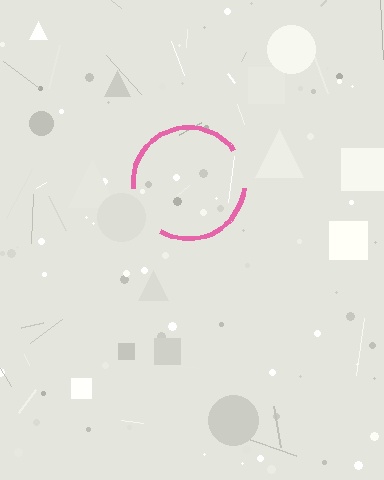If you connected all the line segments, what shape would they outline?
They would outline a circle.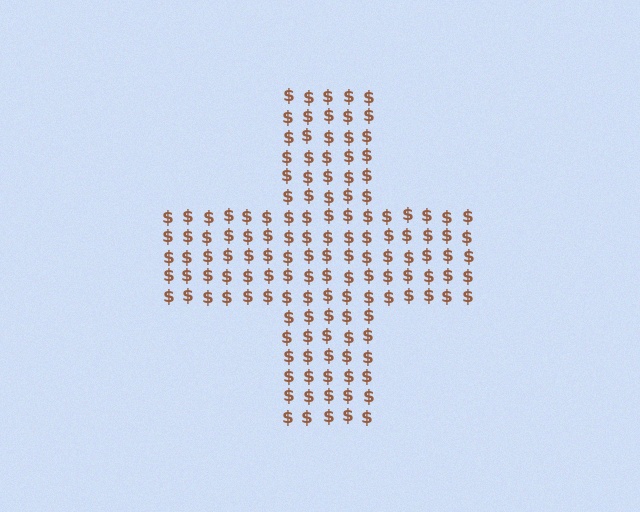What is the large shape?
The large shape is a cross.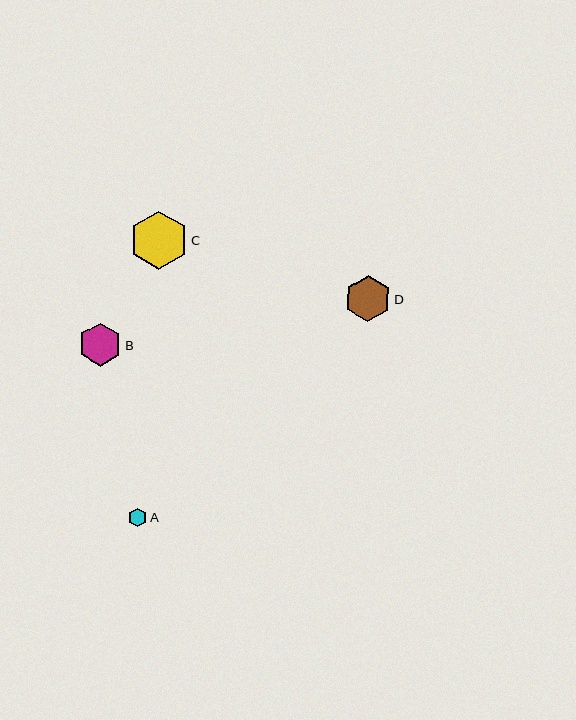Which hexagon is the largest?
Hexagon C is the largest with a size of approximately 58 pixels.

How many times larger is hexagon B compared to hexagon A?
Hexagon B is approximately 2.3 times the size of hexagon A.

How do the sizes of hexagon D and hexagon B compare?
Hexagon D and hexagon B are approximately the same size.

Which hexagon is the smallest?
Hexagon A is the smallest with a size of approximately 19 pixels.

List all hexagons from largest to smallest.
From largest to smallest: C, D, B, A.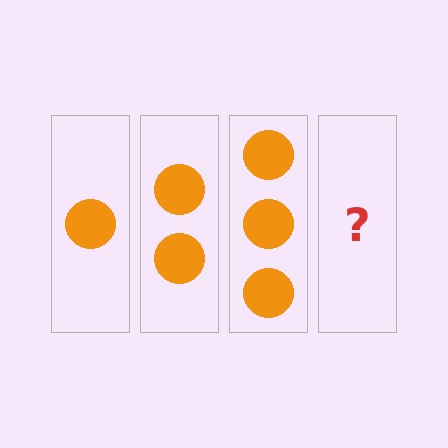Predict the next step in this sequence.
The next step is 4 circles.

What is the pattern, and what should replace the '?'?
The pattern is that each step adds one more circle. The '?' should be 4 circles.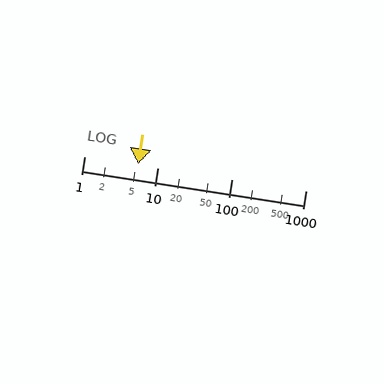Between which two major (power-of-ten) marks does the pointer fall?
The pointer is between 1 and 10.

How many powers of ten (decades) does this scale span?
The scale spans 3 decades, from 1 to 1000.